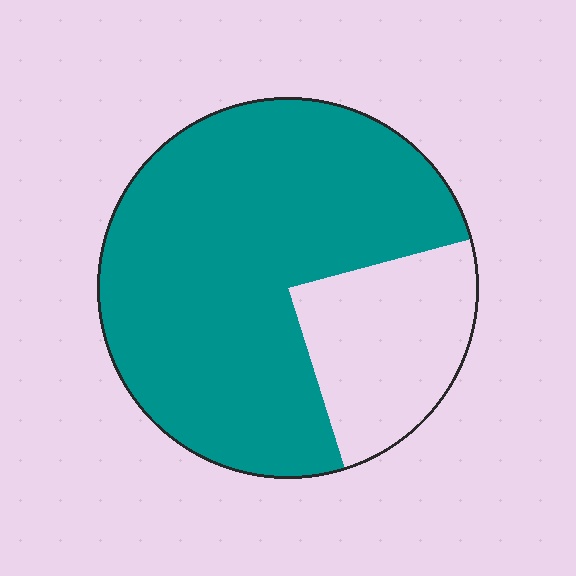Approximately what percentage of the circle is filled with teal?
Approximately 75%.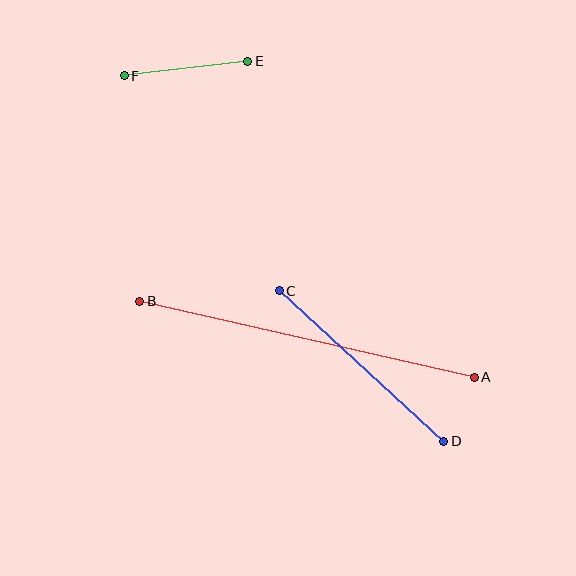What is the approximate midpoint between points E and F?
The midpoint is at approximately (186, 68) pixels.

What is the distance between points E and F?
The distance is approximately 124 pixels.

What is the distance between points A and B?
The distance is approximately 343 pixels.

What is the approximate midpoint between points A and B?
The midpoint is at approximately (307, 339) pixels.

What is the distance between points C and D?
The distance is approximately 223 pixels.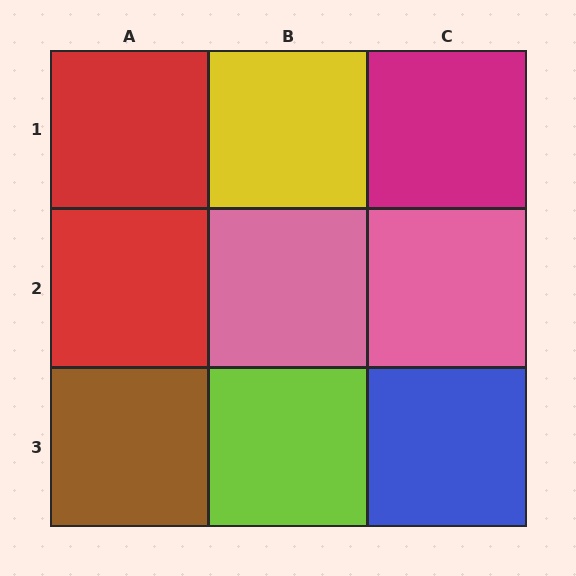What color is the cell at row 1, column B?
Yellow.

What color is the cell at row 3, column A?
Brown.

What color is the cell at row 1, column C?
Magenta.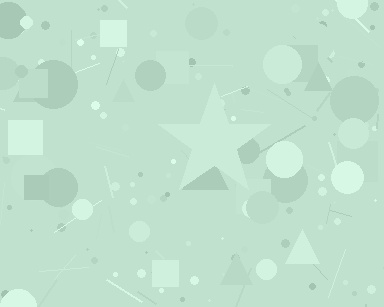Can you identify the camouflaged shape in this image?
The camouflaged shape is a star.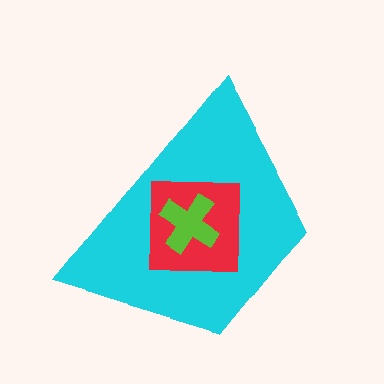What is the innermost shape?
The lime cross.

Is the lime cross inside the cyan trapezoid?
Yes.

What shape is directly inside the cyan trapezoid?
The red square.